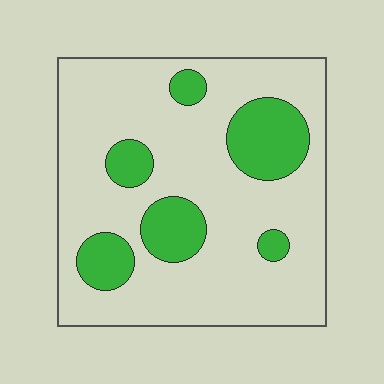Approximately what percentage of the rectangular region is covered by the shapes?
Approximately 20%.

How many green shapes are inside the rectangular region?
6.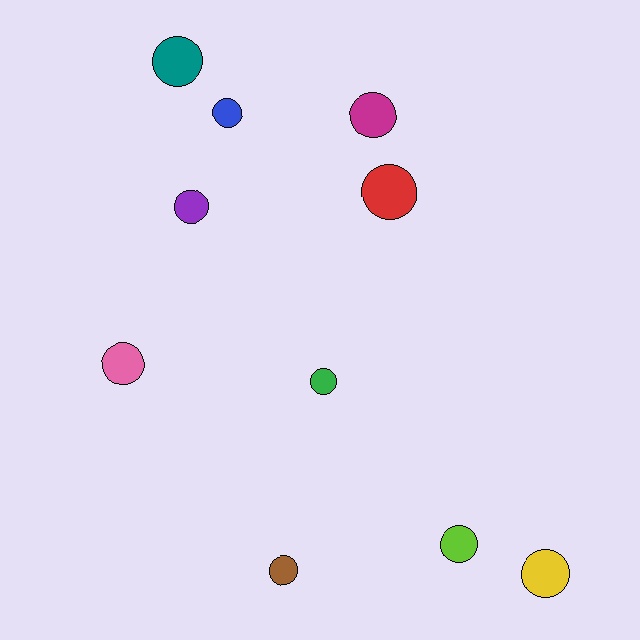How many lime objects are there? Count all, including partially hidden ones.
There is 1 lime object.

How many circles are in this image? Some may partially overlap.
There are 10 circles.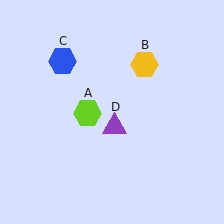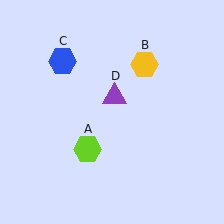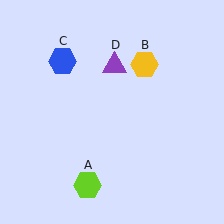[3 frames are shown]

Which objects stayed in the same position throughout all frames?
Yellow hexagon (object B) and blue hexagon (object C) remained stationary.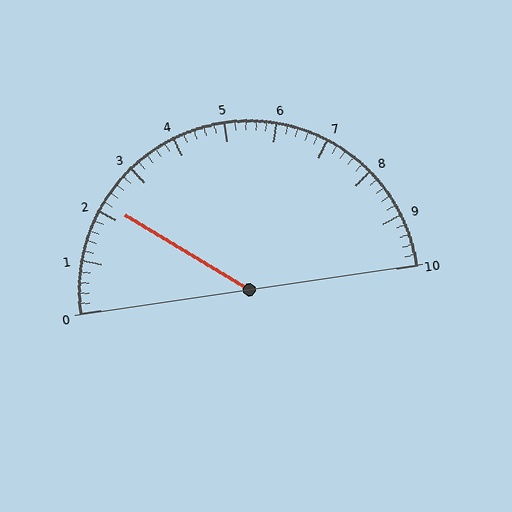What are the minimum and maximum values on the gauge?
The gauge ranges from 0 to 10.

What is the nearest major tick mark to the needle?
The nearest major tick mark is 2.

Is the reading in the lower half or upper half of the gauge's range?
The reading is in the lower half of the range (0 to 10).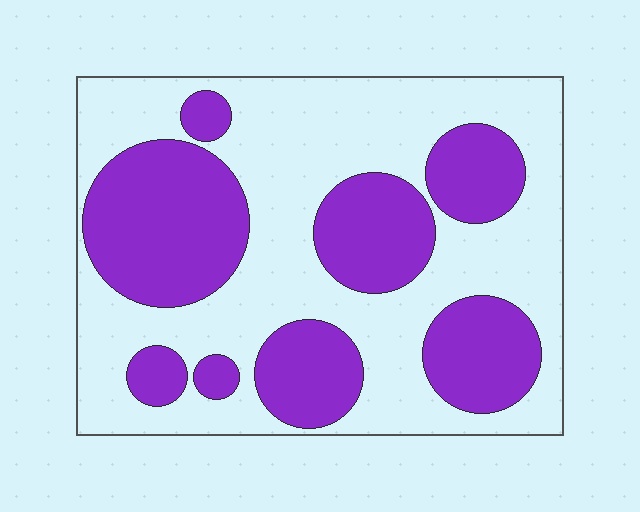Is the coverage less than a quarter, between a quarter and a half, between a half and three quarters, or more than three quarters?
Between a quarter and a half.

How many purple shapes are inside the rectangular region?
8.